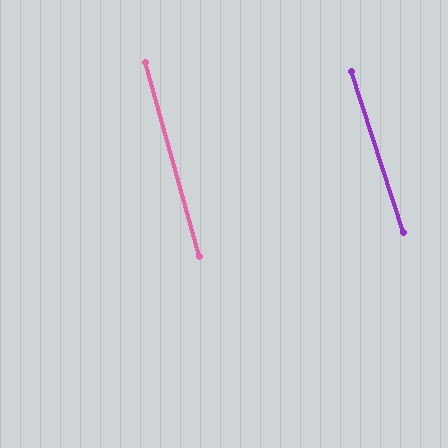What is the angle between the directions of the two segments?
Approximately 2 degrees.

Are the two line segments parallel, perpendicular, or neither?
Parallel — their directions differ by only 1.9°.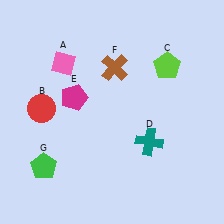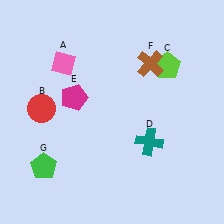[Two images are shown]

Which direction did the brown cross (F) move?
The brown cross (F) moved right.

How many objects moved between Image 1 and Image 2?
1 object moved between the two images.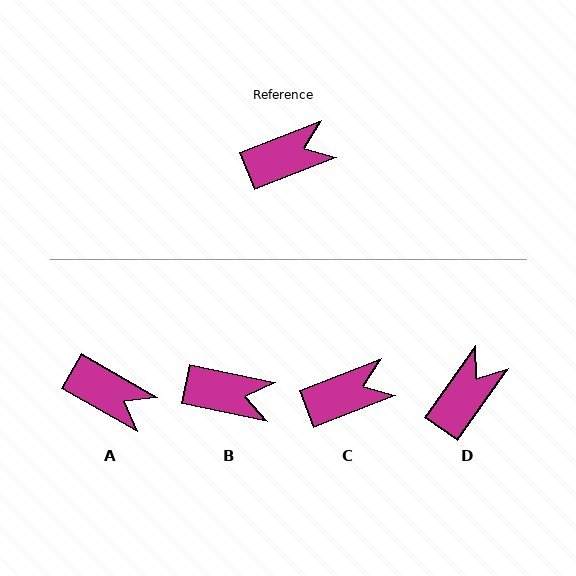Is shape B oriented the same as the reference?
No, it is off by about 33 degrees.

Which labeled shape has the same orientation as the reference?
C.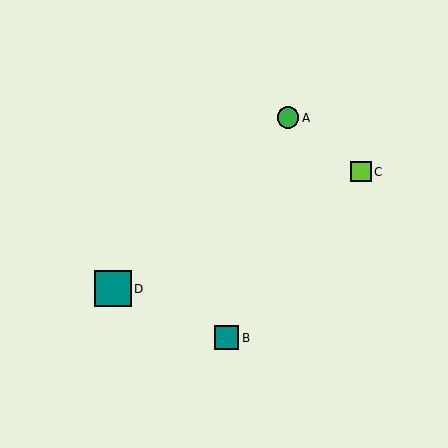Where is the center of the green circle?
The center of the green circle is at (288, 118).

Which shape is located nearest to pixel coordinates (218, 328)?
The teal square (labeled B) at (227, 338) is nearest to that location.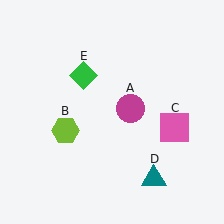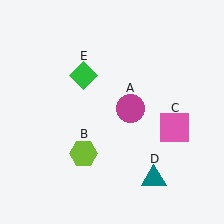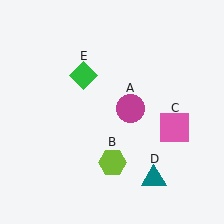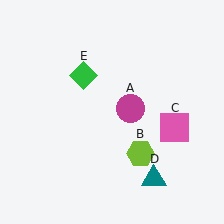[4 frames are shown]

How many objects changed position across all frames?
1 object changed position: lime hexagon (object B).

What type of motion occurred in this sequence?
The lime hexagon (object B) rotated counterclockwise around the center of the scene.